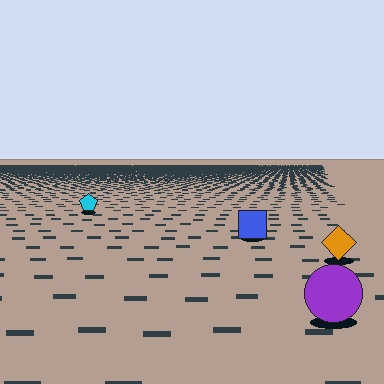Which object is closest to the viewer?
The purple circle is closest. The texture marks near it are larger and more spread out.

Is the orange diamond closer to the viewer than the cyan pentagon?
Yes. The orange diamond is closer — you can tell from the texture gradient: the ground texture is coarser near it.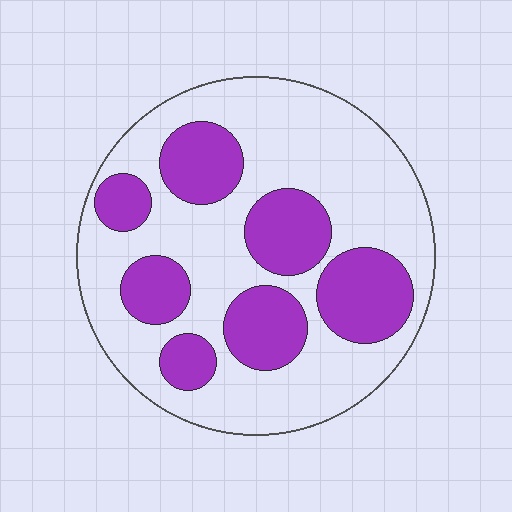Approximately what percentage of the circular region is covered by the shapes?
Approximately 35%.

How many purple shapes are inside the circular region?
7.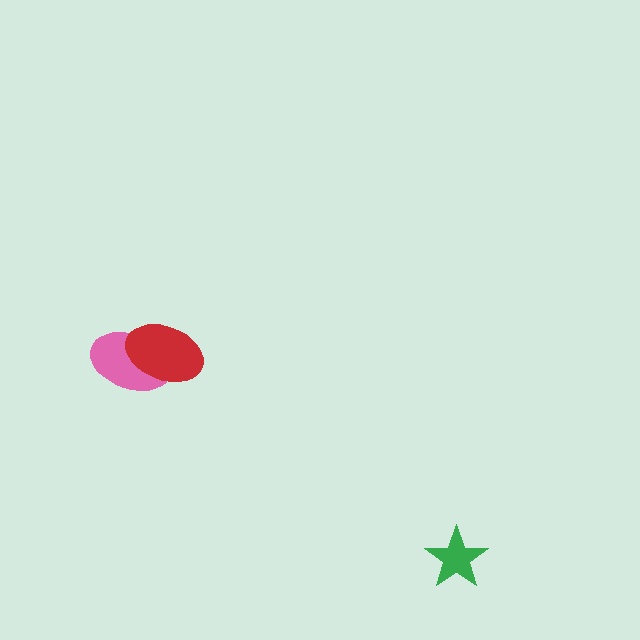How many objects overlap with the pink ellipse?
1 object overlaps with the pink ellipse.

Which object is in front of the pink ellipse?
The red ellipse is in front of the pink ellipse.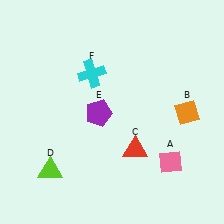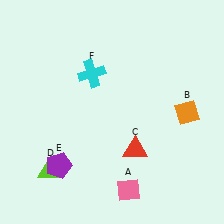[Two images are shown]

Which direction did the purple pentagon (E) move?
The purple pentagon (E) moved down.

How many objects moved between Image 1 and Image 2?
2 objects moved between the two images.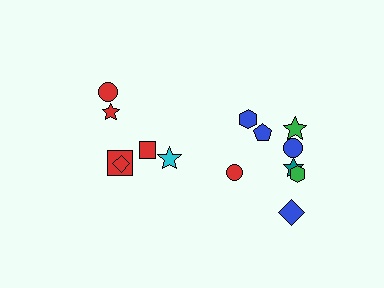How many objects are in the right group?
There are 8 objects.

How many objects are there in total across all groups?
There are 14 objects.